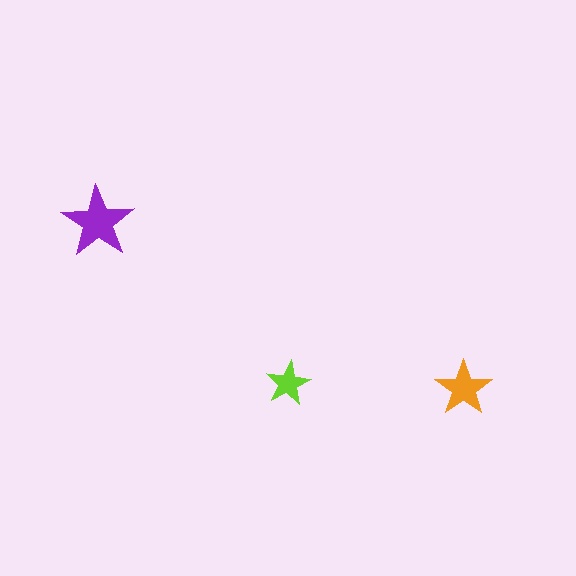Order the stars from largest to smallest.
the purple one, the orange one, the lime one.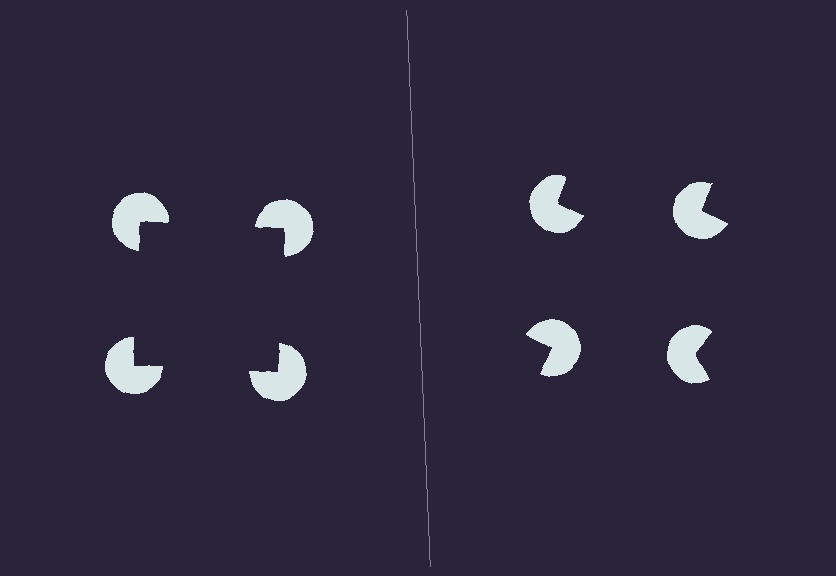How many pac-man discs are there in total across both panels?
8 — 4 on each side.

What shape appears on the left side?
An illusory square.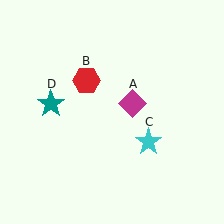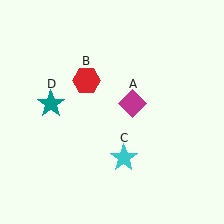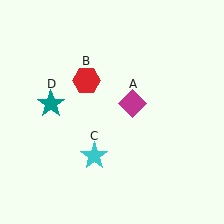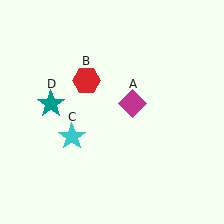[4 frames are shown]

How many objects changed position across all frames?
1 object changed position: cyan star (object C).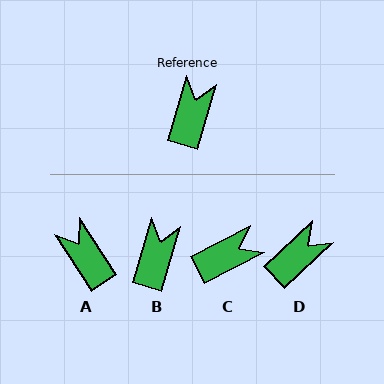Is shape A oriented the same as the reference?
No, it is off by about 50 degrees.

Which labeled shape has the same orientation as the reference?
B.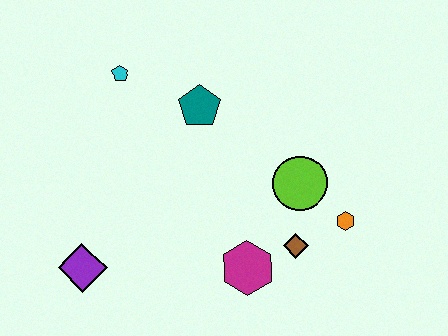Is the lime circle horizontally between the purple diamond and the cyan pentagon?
No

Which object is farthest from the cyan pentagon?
The orange hexagon is farthest from the cyan pentagon.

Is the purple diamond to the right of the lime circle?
No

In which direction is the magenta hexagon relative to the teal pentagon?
The magenta hexagon is below the teal pentagon.